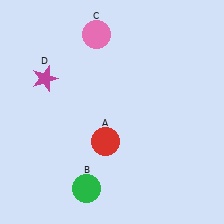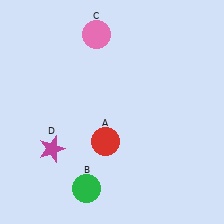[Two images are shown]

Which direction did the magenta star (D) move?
The magenta star (D) moved down.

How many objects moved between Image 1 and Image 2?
1 object moved between the two images.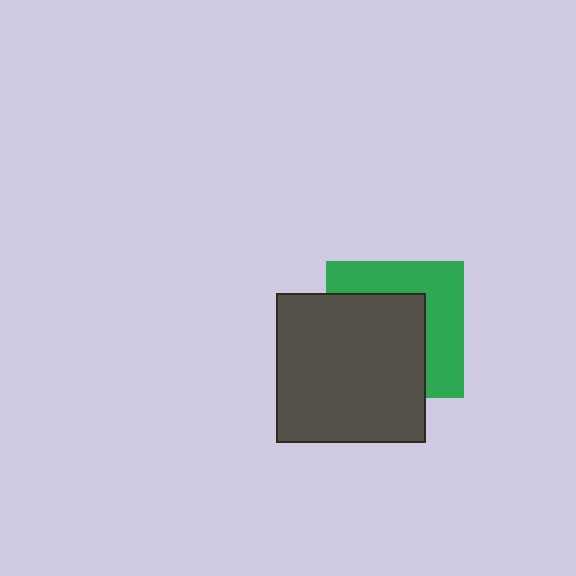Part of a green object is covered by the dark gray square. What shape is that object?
It is a square.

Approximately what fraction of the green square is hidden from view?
Roughly 55% of the green square is hidden behind the dark gray square.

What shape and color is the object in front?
The object in front is a dark gray square.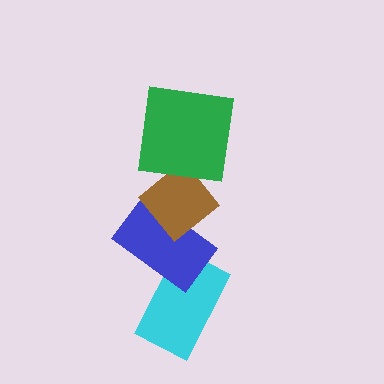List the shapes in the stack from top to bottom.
From top to bottom: the green square, the brown diamond, the blue rectangle, the cyan rectangle.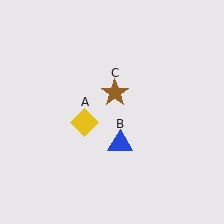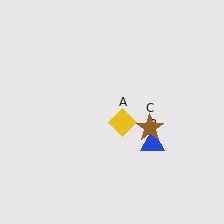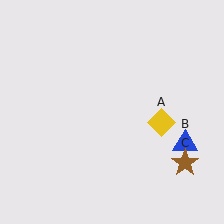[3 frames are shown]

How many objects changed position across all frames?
3 objects changed position: yellow diamond (object A), blue triangle (object B), brown star (object C).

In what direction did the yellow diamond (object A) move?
The yellow diamond (object A) moved right.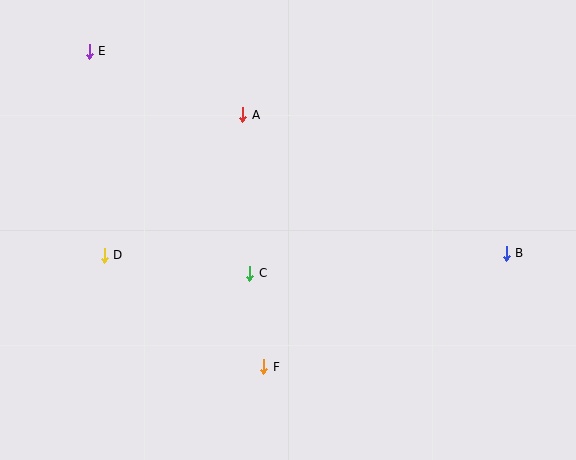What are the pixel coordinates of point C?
Point C is at (250, 273).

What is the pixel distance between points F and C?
The distance between F and C is 95 pixels.